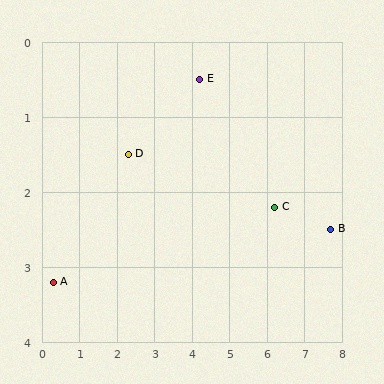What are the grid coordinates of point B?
Point B is at approximately (7.7, 2.5).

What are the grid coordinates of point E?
Point E is at approximately (4.2, 0.5).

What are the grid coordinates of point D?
Point D is at approximately (2.3, 1.5).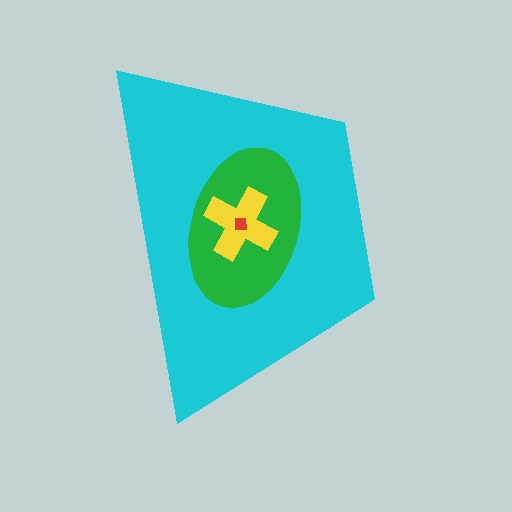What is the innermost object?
The red square.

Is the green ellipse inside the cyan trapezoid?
Yes.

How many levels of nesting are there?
4.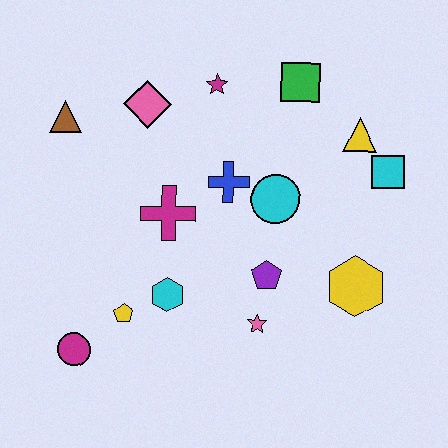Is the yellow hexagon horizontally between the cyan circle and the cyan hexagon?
No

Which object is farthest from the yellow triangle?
The magenta circle is farthest from the yellow triangle.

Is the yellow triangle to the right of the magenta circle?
Yes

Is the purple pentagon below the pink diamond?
Yes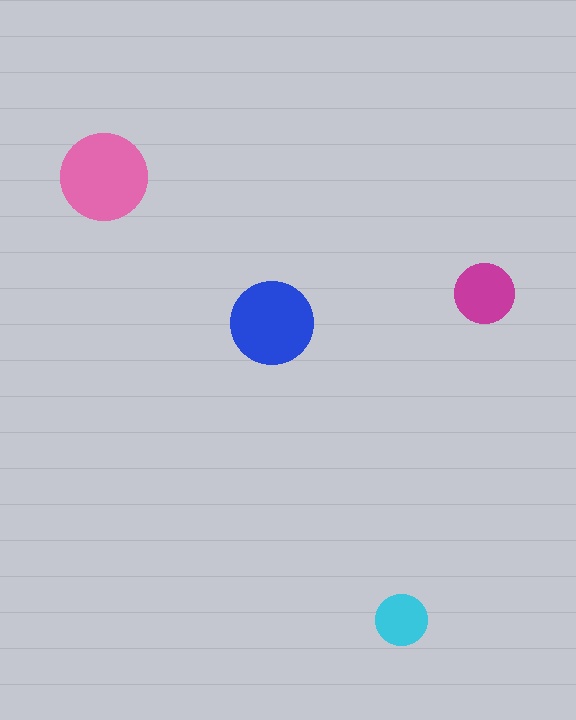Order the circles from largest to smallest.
the pink one, the blue one, the magenta one, the cyan one.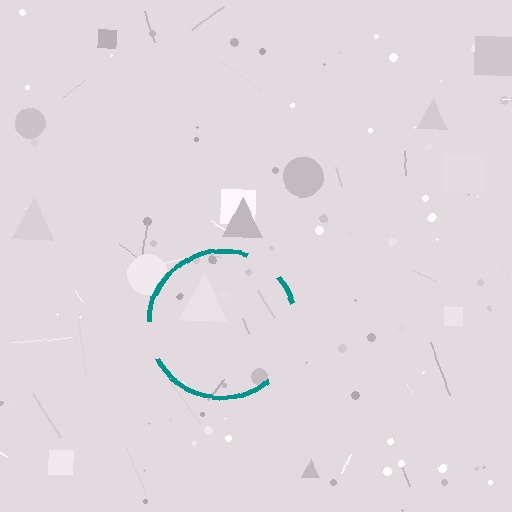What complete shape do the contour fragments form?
The contour fragments form a circle.